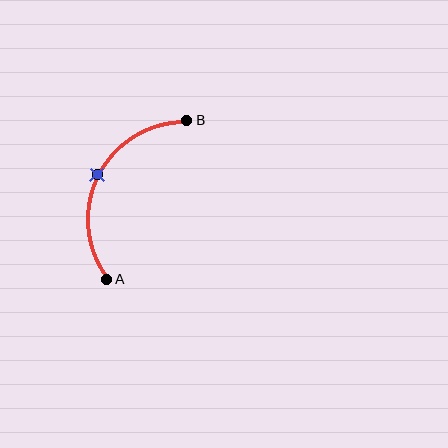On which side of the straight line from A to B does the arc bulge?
The arc bulges to the left of the straight line connecting A and B.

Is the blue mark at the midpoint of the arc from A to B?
Yes. The blue mark lies on the arc at equal arc-length from both A and B — it is the arc midpoint.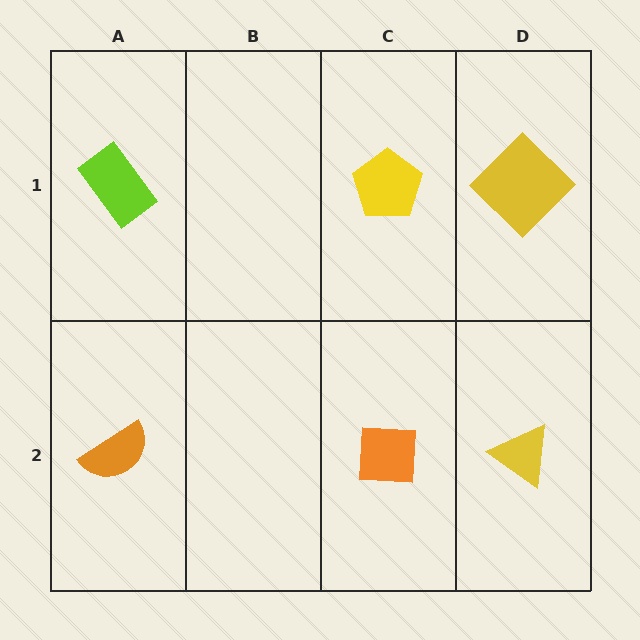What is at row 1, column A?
A lime rectangle.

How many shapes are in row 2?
3 shapes.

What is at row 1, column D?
A yellow diamond.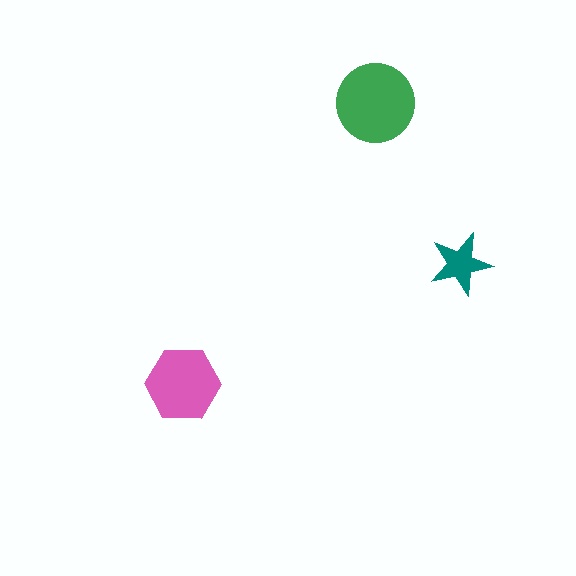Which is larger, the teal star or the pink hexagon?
The pink hexagon.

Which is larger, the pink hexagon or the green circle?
The green circle.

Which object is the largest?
The green circle.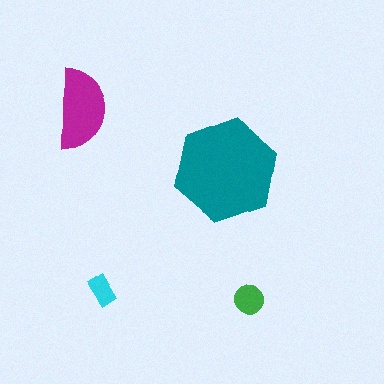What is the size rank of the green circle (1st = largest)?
3rd.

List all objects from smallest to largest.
The cyan rectangle, the green circle, the magenta semicircle, the teal hexagon.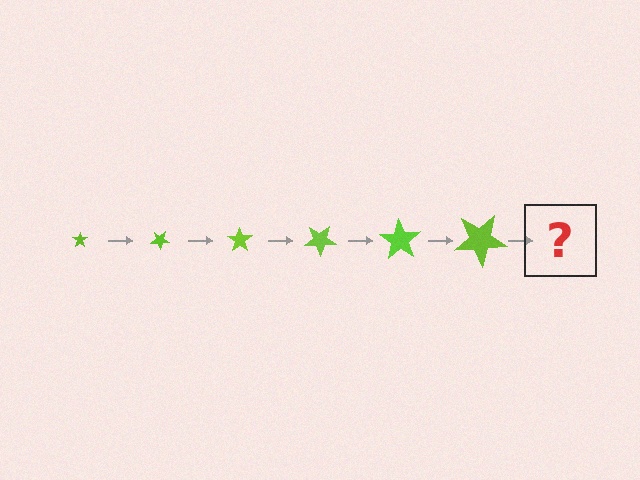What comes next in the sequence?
The next element should be a star, larger than the previous one and rotated 210 degrees from the start.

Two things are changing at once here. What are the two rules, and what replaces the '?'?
The two rules are that the star grows larger each step and it rotates 35 degrees each step. The '?' should be a star, larger than the previous one and rotated 210 degrees from the start.